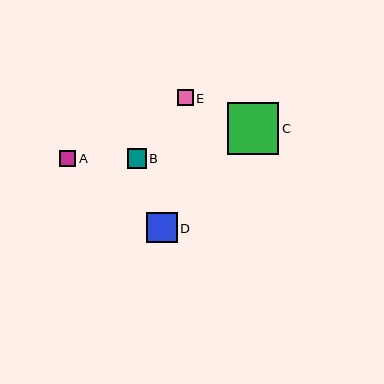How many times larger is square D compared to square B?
Square D is approximately 1.6 times the size of square B.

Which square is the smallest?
Square E is the smallest with a size of approximately 16 pixels.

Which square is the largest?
Square C is the largest with a size of approximately 51 pixels.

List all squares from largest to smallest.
From largest to smallest: C, D, B, A, E.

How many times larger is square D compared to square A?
Square D is approximately 1.9 times the size of square A.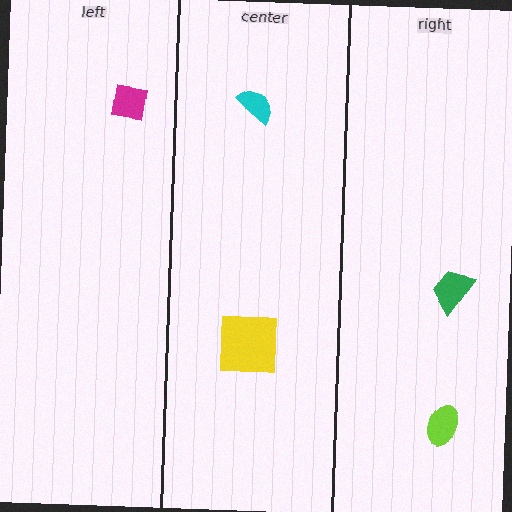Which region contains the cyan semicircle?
The center region.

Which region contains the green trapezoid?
The right region.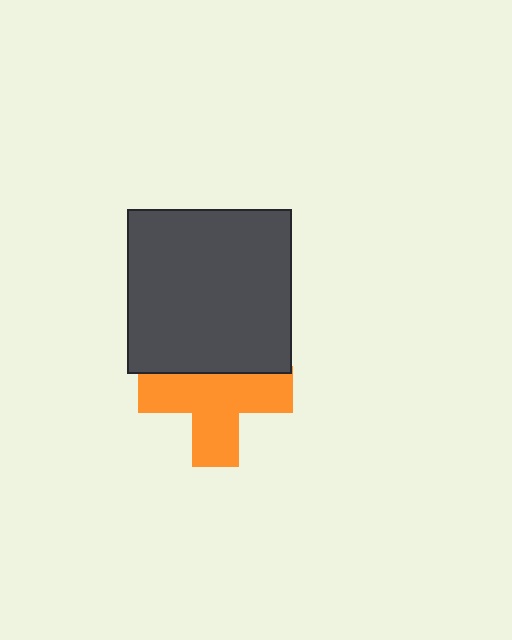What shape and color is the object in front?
The object in front is a dark gray square.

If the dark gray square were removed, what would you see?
You would see the complete orange cross.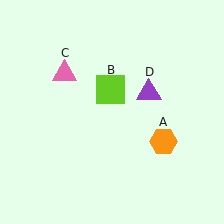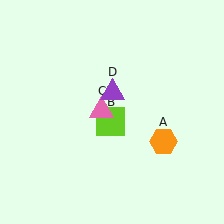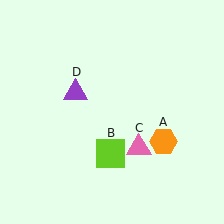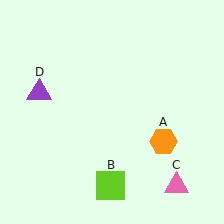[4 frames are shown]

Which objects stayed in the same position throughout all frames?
Orange hexagon (object A) remained stationary.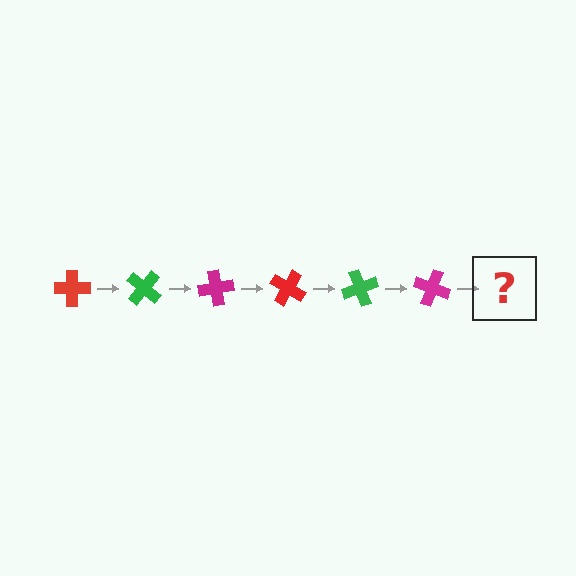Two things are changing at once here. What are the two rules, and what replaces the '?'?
The two rules are that it rotates 40 degrees each step and the color cycles through red, green, and magenta. The '?' should be a red cross, rotated 240 degrees from the start.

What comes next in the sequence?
The next element should be a red cross, rotated 240 degrees from the start.